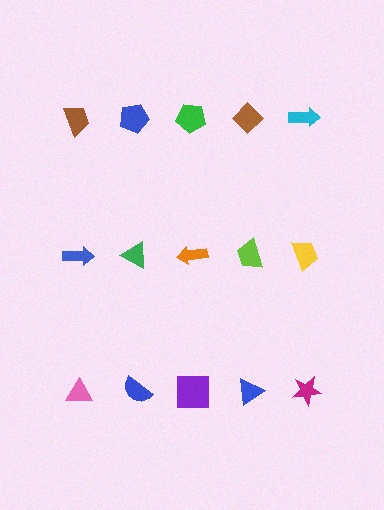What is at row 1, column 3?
A green pentagon.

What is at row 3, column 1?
A pink triangle.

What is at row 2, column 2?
A green triangle.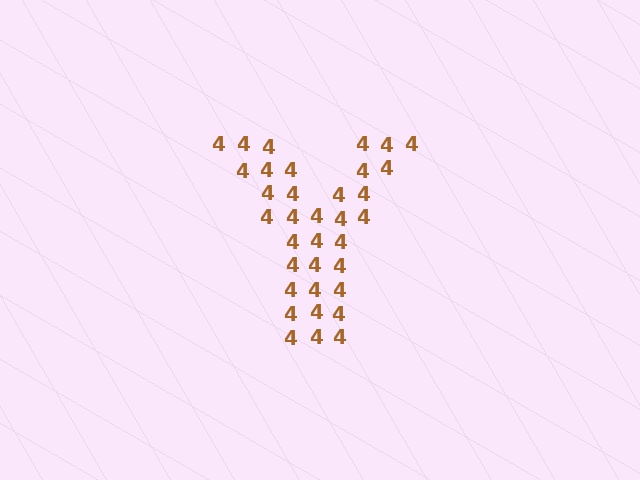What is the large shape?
The large shape is the letter Y.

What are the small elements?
The small elements are digit 4's.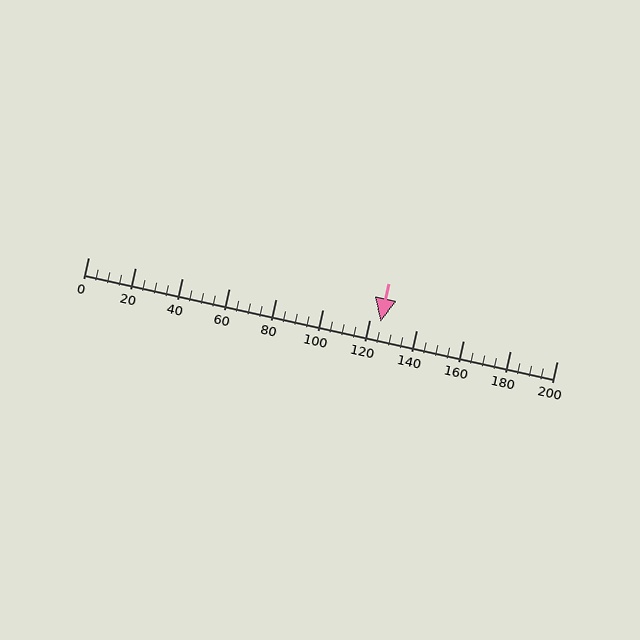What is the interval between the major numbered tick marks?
The major tick marks are spaced 20 units apart.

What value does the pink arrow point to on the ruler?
The pink arrow points to approximately 125.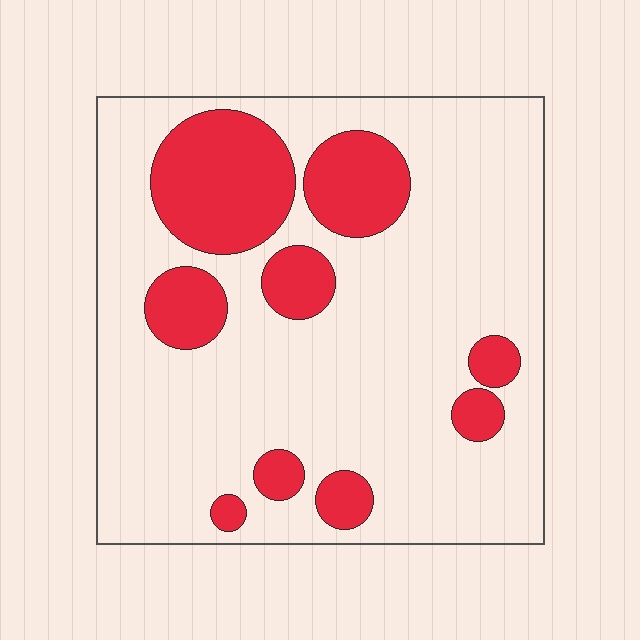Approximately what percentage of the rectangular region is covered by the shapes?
Approximately 25%.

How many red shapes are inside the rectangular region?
9.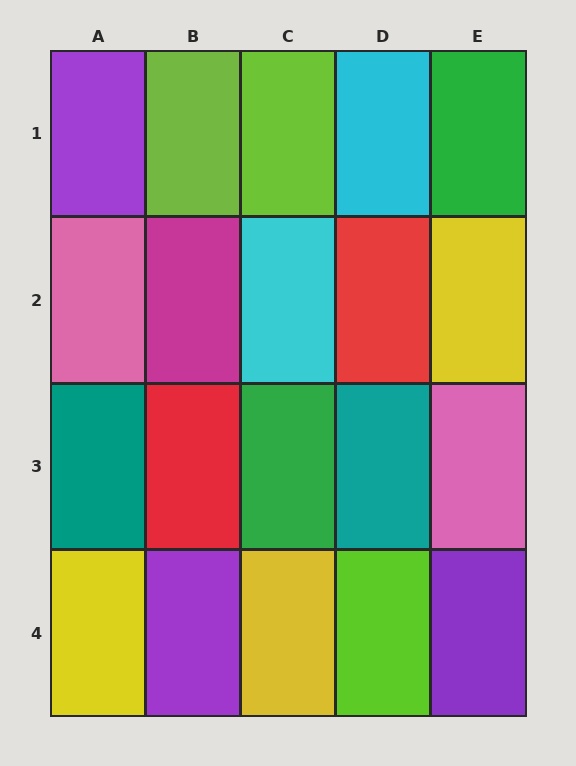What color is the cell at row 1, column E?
Green.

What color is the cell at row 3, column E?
Pink.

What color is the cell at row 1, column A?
Purple.